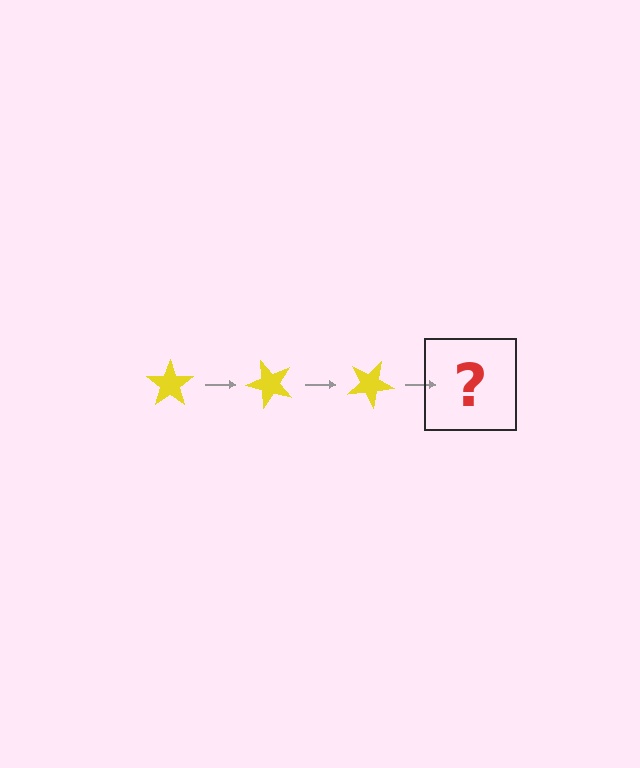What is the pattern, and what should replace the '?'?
The pattern is that the star rotates 50 degrees each step. The '?' should be a yellow star rotated 150 degrees.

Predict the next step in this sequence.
The next step is a yellow star rotated 150 degrees.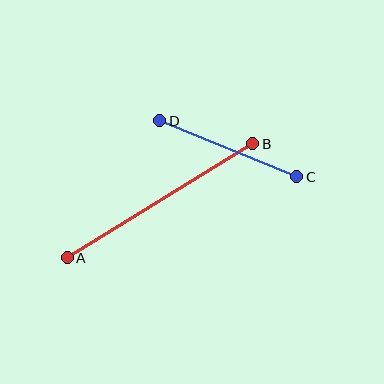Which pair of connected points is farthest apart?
Points A and B are farthest apart.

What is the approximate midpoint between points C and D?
The midpoint is at approximately (228, 149) pixels.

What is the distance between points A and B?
The distance is approximately 218 pixels.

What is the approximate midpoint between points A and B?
The midpoint is at approximately (160, 201) pixels.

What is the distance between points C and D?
The distance is approximately 148 pixels.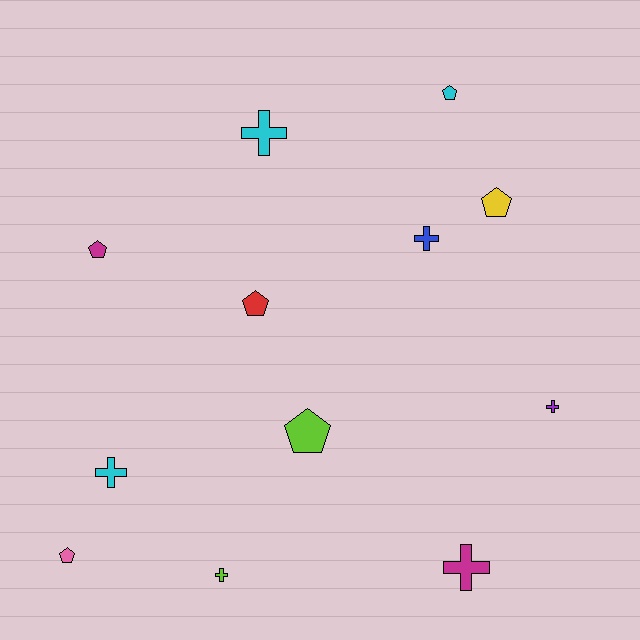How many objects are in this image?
There are 12 objects.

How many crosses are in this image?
There are 6 crosses.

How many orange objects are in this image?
There are no orange objects.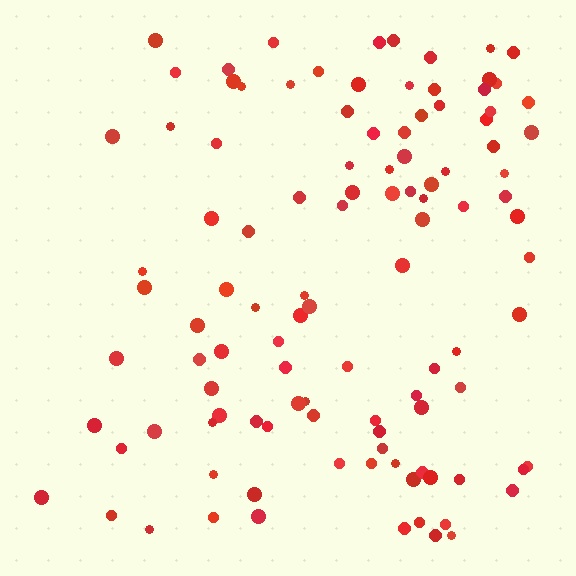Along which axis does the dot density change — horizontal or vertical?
Horizontal.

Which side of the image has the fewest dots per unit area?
The left.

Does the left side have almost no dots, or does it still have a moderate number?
Still a moderate number, just noticeably fewer than the right.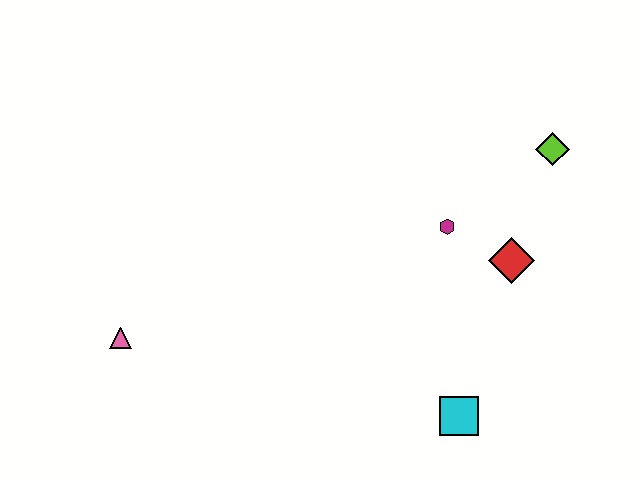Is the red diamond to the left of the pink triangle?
No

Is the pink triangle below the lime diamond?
Yes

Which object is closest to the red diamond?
The magenta hexagon is closest to the red diamond.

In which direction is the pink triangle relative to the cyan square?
The pink triangle is to the left of the cyan square.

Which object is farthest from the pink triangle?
The lime diamond is farthest from the pink triangle.